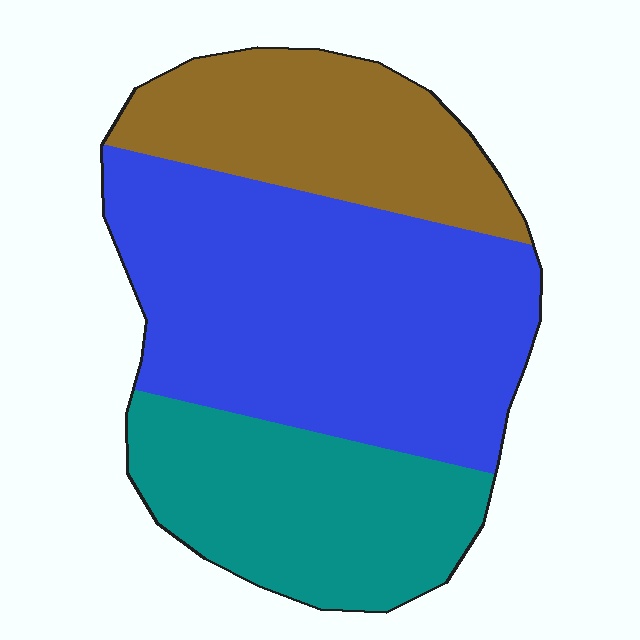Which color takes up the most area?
Blue, at roughly 50%.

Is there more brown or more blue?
Blue.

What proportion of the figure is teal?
Teal covers around 25% of the figure.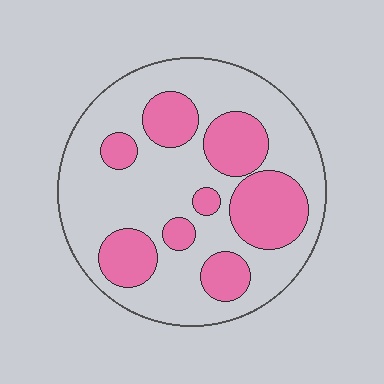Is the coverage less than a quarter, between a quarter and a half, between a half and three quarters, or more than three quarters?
Between a quarter and a half.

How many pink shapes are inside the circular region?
8.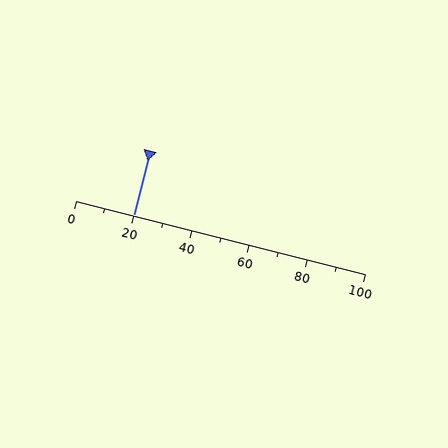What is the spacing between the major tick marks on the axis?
The major ticks are spaced 20 apart.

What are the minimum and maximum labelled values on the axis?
The axis runs from 0 to 100.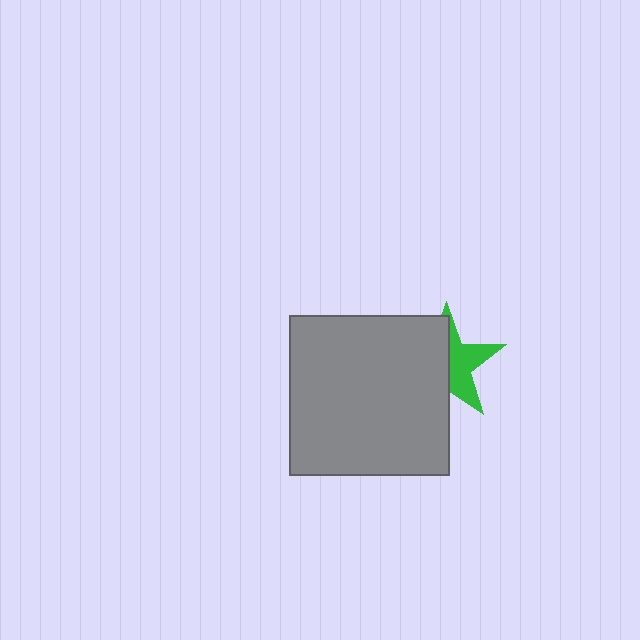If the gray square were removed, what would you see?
You would see the complete green star.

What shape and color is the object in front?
The object in front is a gray square.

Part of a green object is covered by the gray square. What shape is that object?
It is a star.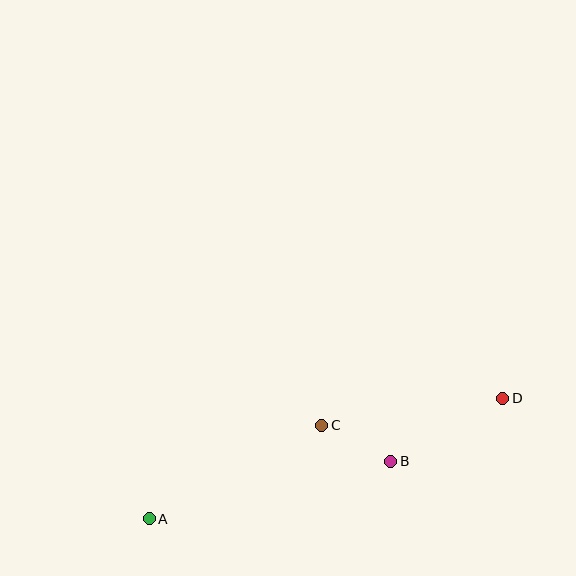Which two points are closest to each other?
Points B and C are closest to each other.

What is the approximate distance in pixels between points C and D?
The distance between C and D is approximately 183 pixels.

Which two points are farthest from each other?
Points A and D are farthest from each other.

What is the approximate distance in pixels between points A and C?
The distance between A and C is approximately 196 pixels.